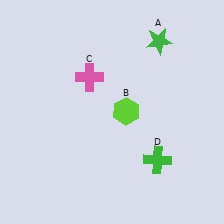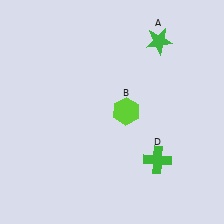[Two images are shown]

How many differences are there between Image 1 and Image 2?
There is 1 difference between the two images.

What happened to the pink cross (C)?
The pink cross (C) was removed in Image 2. It was in the top-left area of Image 1.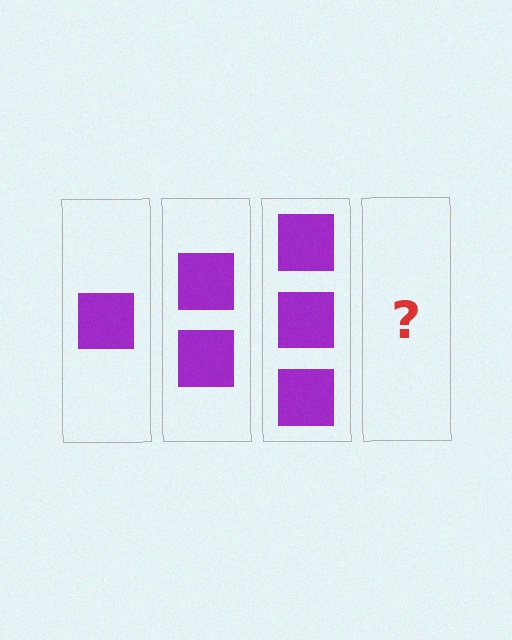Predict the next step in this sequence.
The next step is 4 squares.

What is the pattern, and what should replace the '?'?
The pattern is that each step adds one more square. The '?' should be 4 squares.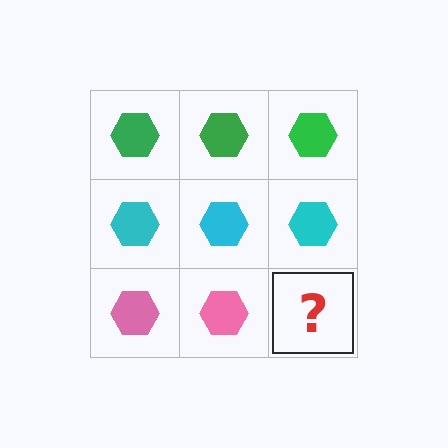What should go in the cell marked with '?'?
The missing cell should contain a pink hexagon.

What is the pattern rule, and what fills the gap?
The rule is that each row has a consistent color. The gap should be filled with a pink hexagon.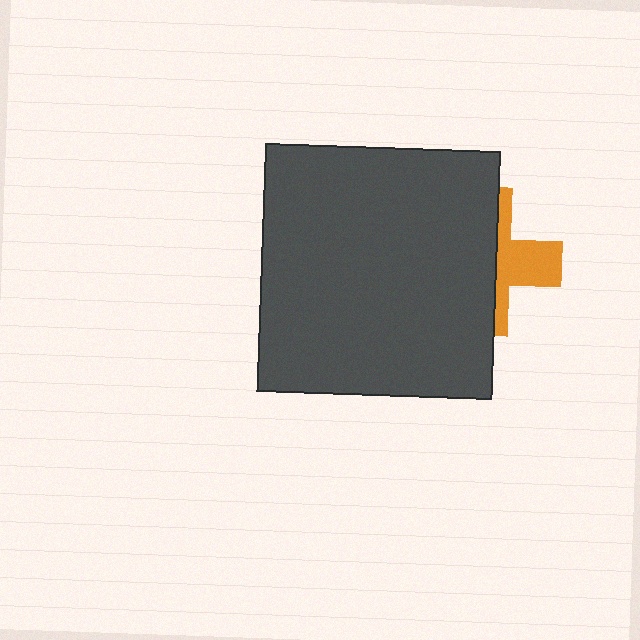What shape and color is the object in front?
The object in front is a dark gray rectangle.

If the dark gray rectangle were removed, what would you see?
You would see the complete orange cross.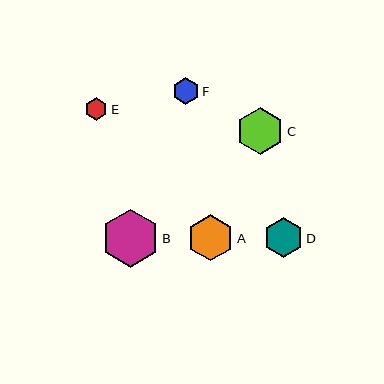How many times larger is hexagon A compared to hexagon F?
Hexagon A is approximately 1.7 times the size of hexagon F.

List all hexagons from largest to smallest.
From largest to smallest: B, C, A, D, F, E.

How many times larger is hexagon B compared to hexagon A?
Hexagon B is approximately 1.3 times the size of hexagon A.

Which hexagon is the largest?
Hexagon B is the largest with a size of approximately 58 pixels.